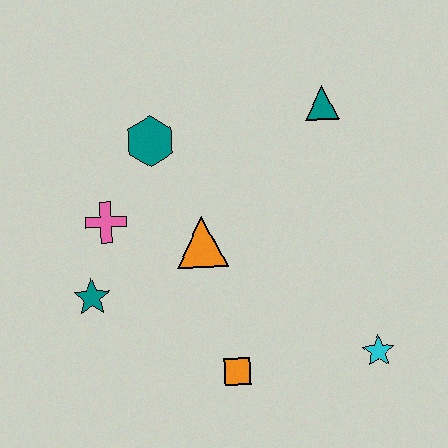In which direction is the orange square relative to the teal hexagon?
The orange square is below the teal hexagon.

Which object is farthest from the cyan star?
The teal hexagon is farthest from the cyan star.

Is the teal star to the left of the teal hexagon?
Yes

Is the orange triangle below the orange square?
No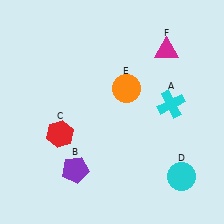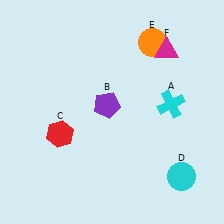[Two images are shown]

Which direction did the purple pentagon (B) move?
The purple pentagon (B) moved up.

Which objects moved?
The objects that moved are: the purple pentagon (B), the orange circle (E).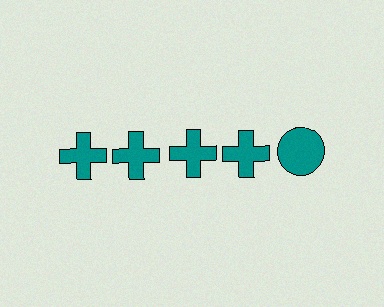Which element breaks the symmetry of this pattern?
The teal circle in the top row, rightmost column breaks the symmetry. All other shapes are teal crosses.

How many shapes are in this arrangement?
There are 5 shapes arranged in a grid pattern.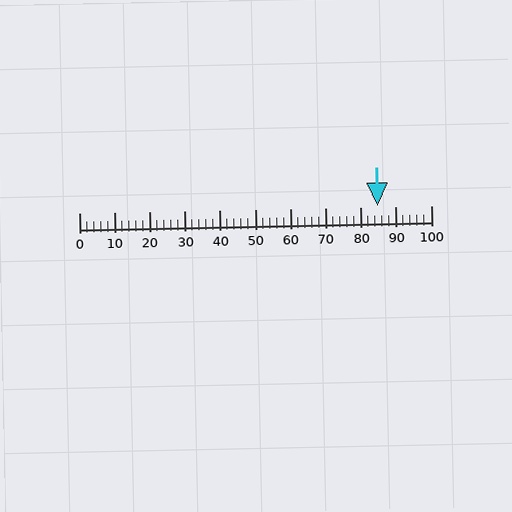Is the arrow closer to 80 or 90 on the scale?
The arrow is closer to 80.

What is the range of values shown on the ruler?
The ruler shows values from 0 to 100.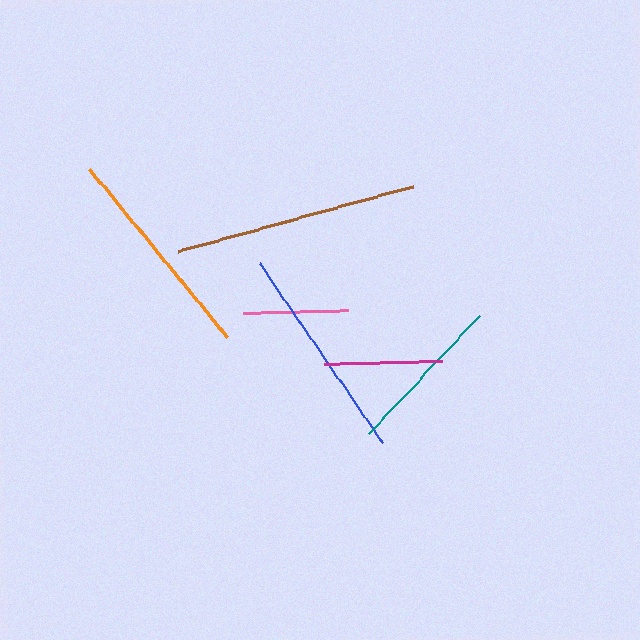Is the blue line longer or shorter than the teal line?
The blue line is longer than the teal line.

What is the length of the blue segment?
The blue segment is approximately 218 pixels long.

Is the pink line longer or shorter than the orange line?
The orange line is longer than the pink line.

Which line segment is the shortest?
The pink line is the shortest at approximately 105 pixels.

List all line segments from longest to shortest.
From longest to shortest: brown, orange, blue, teal, magenta, pink.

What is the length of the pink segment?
The pink segment is approximately 105 pixels long.